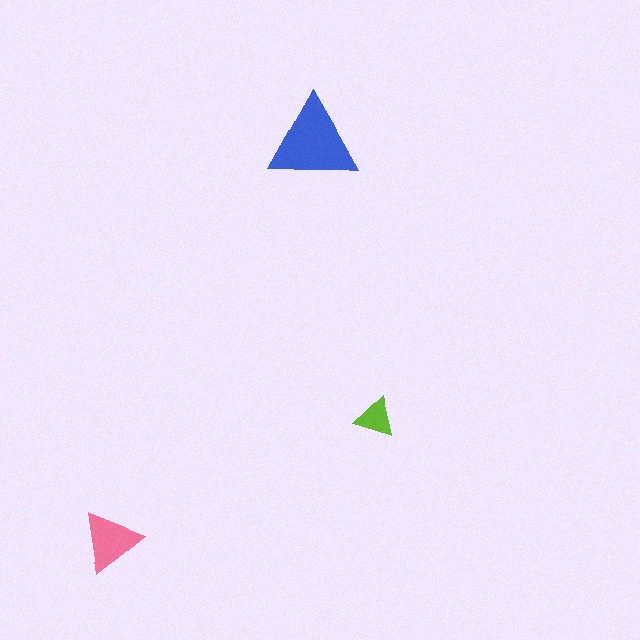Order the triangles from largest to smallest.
the blue one, the pink one, the lime one.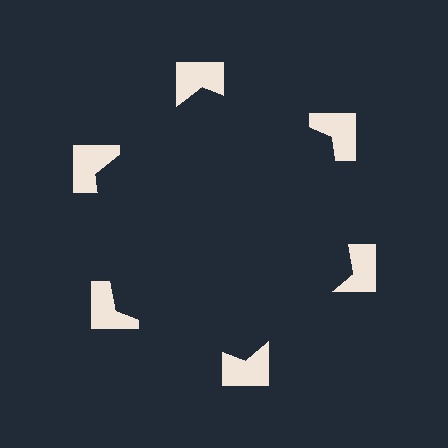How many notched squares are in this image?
There are 6 — one at each vertex of the illusory hexagon.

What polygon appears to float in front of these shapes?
An illusory hexagon — its edges are inferred from the aligned wedge cuts in the notched squares, not physically drawn.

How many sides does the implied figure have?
6 sides.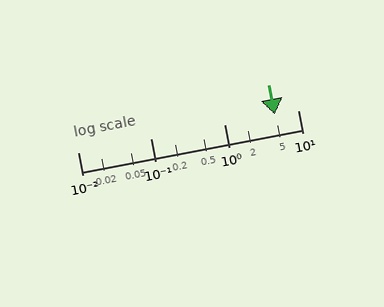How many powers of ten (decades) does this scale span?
The scale spans 3 decades, from 0.01 to 10.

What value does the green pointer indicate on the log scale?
The pointer indicates approximately 4.8.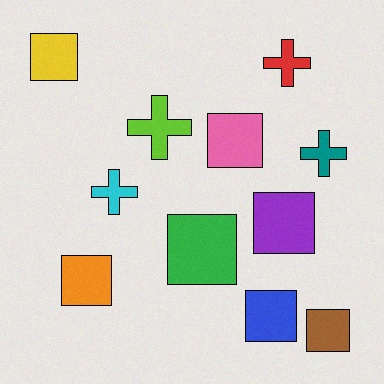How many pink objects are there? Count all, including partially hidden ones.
There is 1 pink object.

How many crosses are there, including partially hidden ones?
There are 4 crosses.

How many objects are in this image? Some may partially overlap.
There are 11 objects.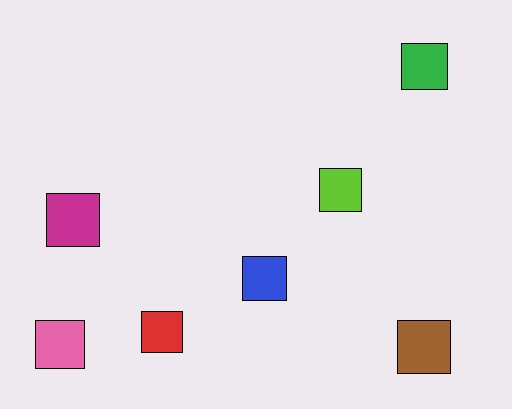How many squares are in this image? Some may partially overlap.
There are 7 squares.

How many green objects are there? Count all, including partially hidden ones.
There is 1 green object.